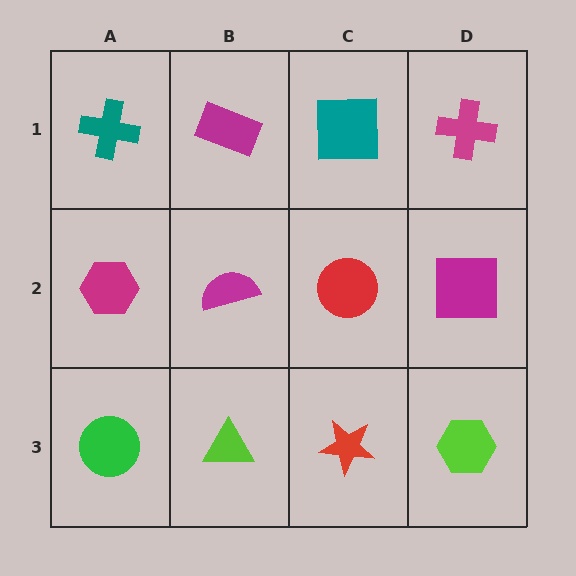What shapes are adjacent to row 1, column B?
A magenta semicircle (row 2, column B), a teal cross (row 1, column A), a teal square (row 1, column C).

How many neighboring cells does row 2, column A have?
3.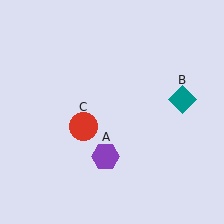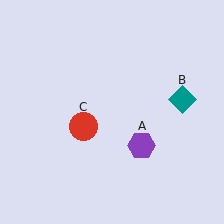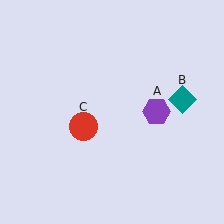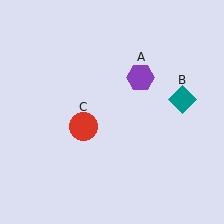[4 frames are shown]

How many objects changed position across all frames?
1 object changed position: purple hexagon (object A).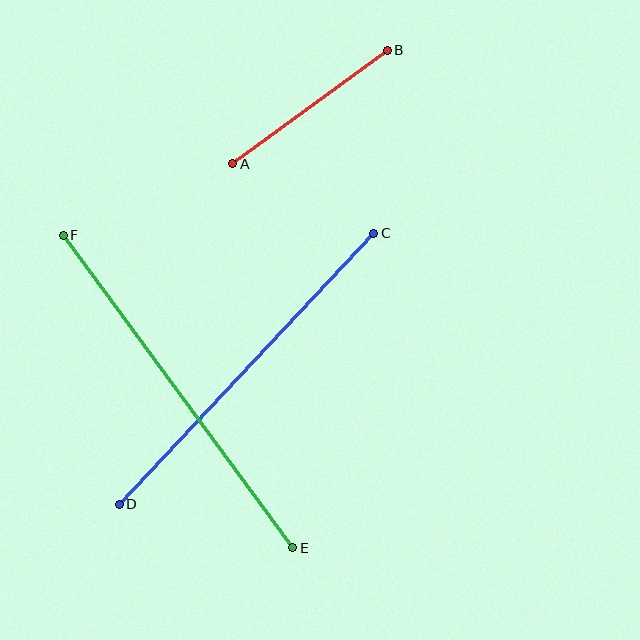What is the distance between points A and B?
The distance is approximately 192 pixels.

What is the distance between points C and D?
The distance is approximately 372 pixels.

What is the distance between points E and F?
The distance is approximately 388 pixels.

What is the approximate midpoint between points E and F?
The midpoint is at approximately (178, 392) pixels.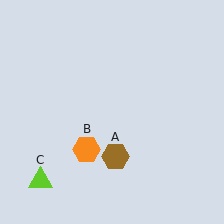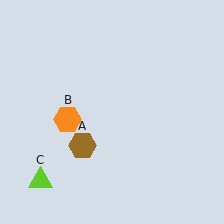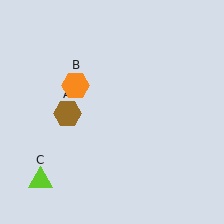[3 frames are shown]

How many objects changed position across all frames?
2 objects changed position: brown hexagon (object A), orange hexagon (object B).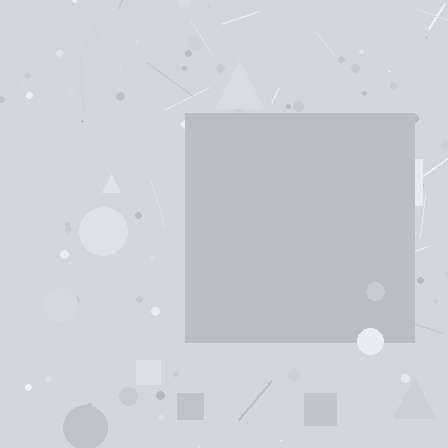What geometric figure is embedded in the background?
A square is embedded in the background.